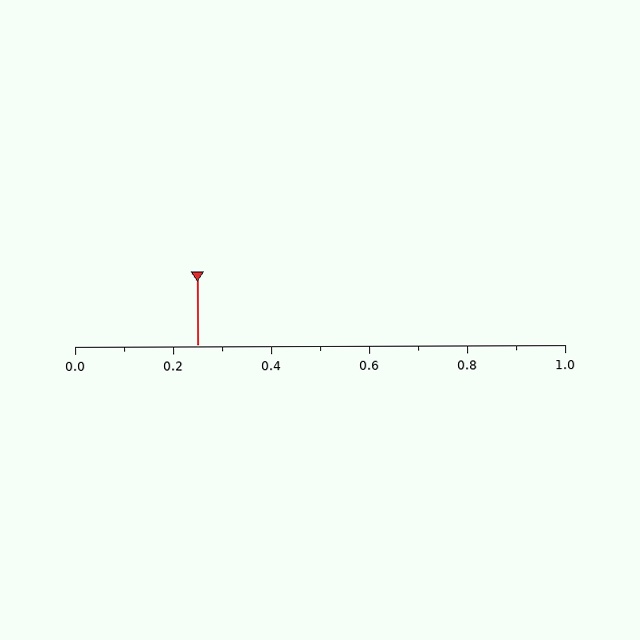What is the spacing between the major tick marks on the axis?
The major ticks are spaced 0.2 apart.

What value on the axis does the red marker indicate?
The marker indicates approximately 0.25.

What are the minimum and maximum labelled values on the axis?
The axis runs from 0.0 to 1.0.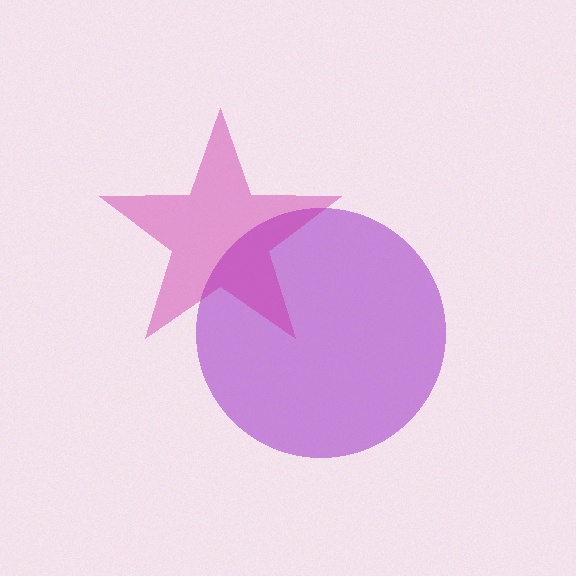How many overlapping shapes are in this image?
There are 2 overlapping shapes in the image.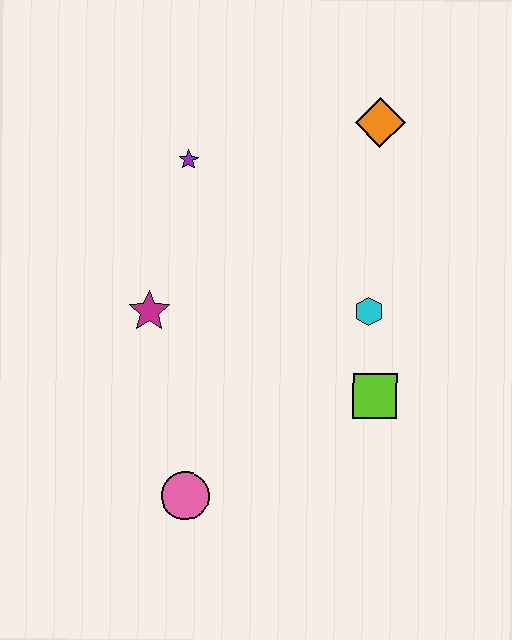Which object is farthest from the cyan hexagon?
The pink circle is farthest from the cyan hexagon.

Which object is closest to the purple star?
The magenta star is closest to the purple star.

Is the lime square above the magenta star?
No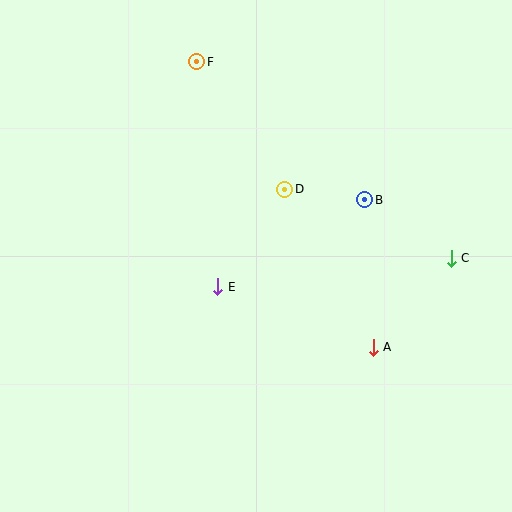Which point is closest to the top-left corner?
Point F is closest to the top-left corner.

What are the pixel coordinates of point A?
Point A is at (373, 347).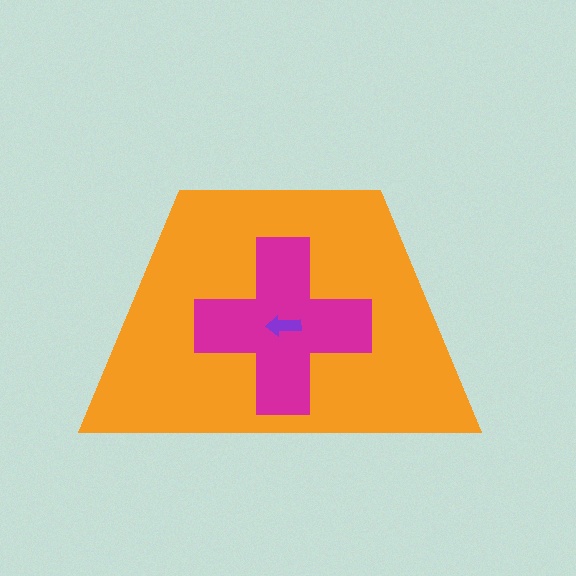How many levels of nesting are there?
3.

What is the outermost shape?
The orange trapezoid.